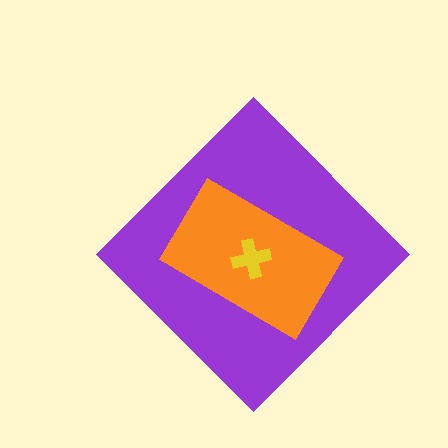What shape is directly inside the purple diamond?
The orange rectangle.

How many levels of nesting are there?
3.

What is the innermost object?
The yellow cross.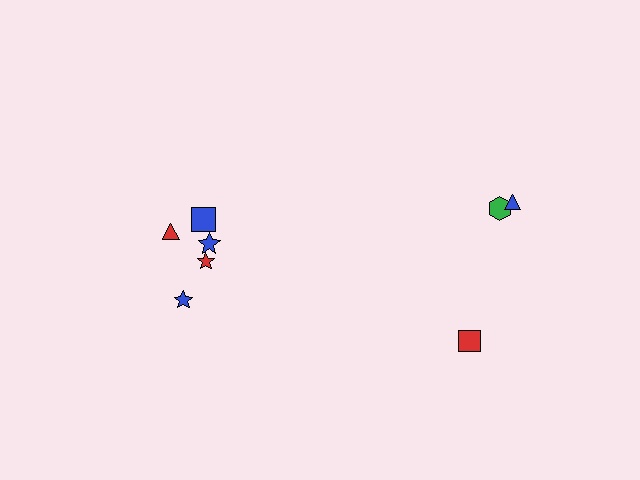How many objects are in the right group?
There are 3 objects.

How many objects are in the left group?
There are 5 objects.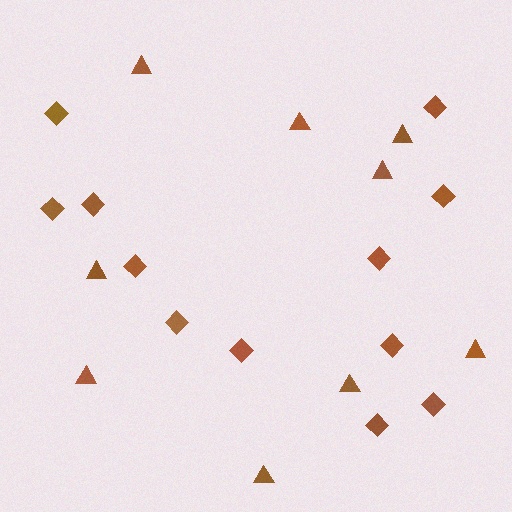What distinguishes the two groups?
There are 2 groups: one group of diamonds (12) and one group of triangles (9).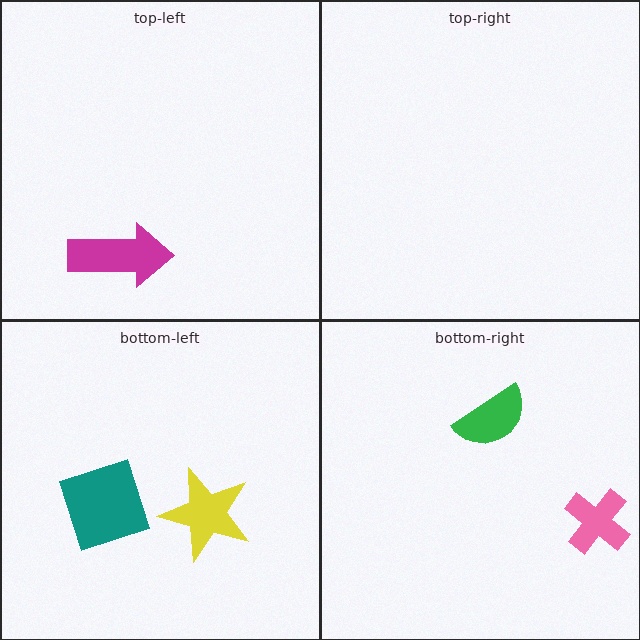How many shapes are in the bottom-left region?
2.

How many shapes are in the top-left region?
1.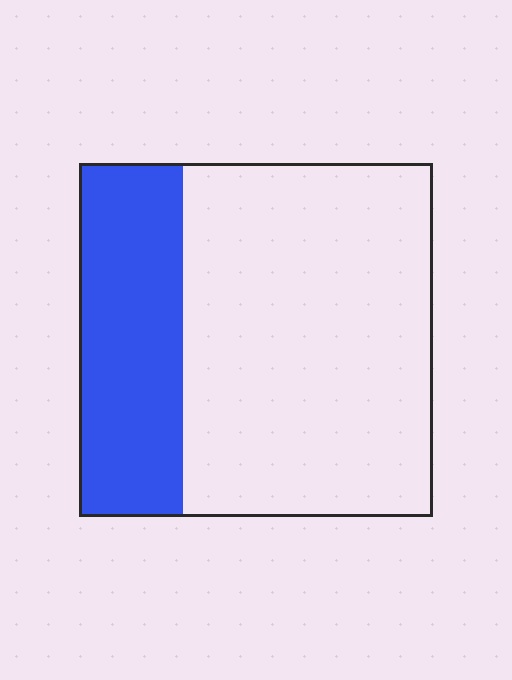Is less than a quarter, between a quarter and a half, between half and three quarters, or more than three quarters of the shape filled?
Between a quarter and a half.